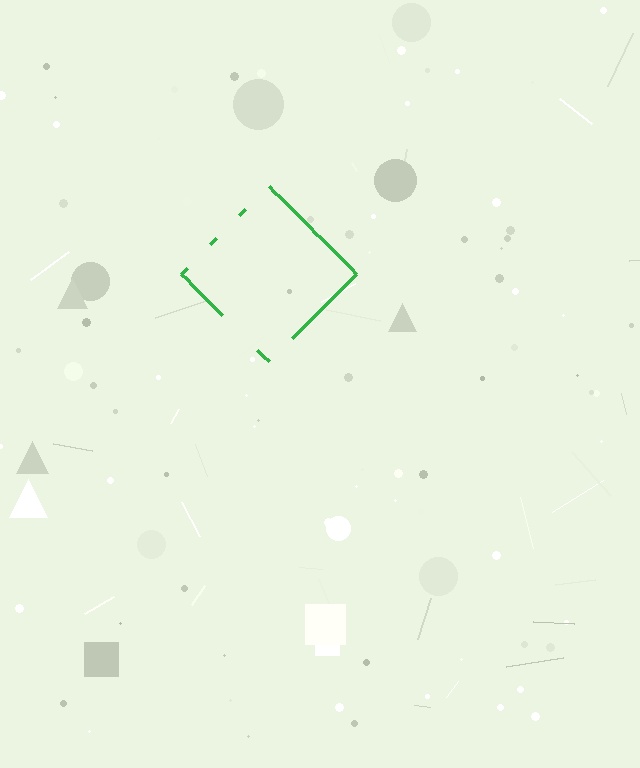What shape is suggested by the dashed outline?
The dashed outline suggests a diamond.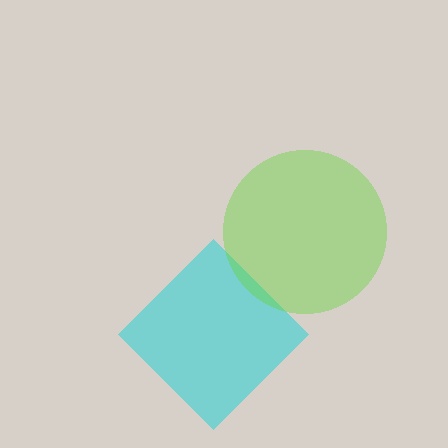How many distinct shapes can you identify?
There are 2 distinct shapes: a cyan diamond, a lime circle.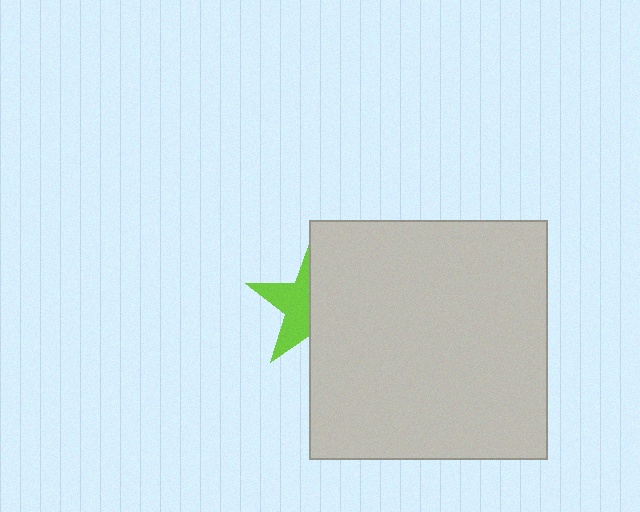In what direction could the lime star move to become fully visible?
The lime star could move left. That would shift it out from behind the light gray rectangle entirely.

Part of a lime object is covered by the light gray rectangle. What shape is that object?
It is a star.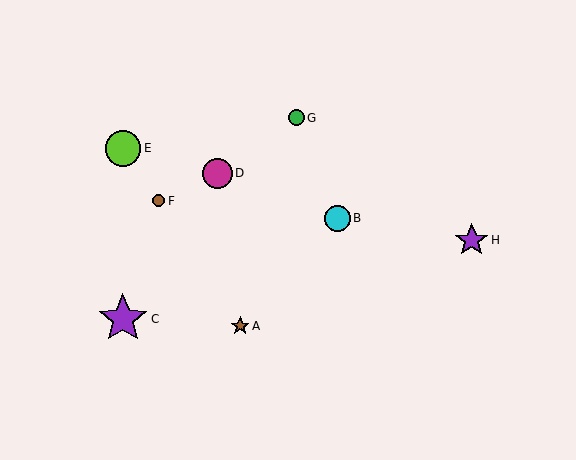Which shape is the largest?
The purple star (labeled C) is the largest.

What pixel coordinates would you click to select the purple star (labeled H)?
Click at (472, 240) to select the purple star H.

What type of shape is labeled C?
Shape C is a purple star.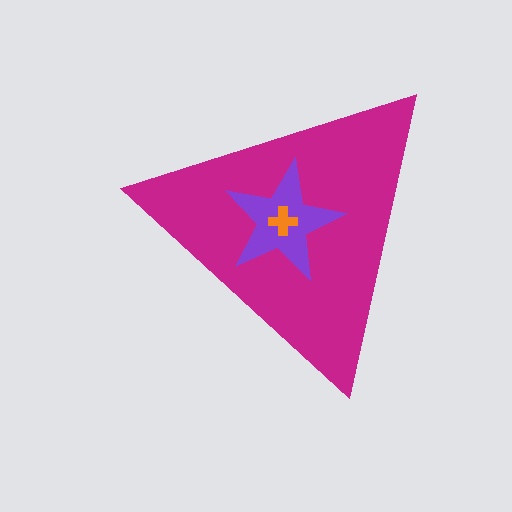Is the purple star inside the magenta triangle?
Yes.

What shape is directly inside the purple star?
The orange cross.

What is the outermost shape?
The magenta triangle.